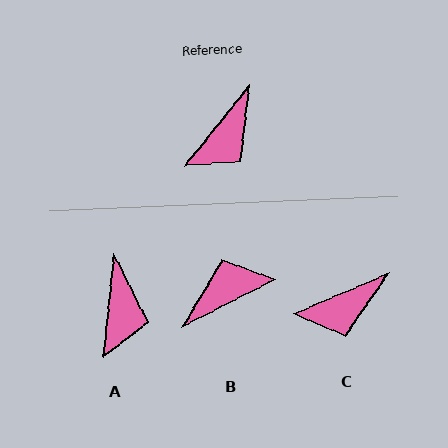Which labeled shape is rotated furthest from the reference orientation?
B, about 156 degrees away.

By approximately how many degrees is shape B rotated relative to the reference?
Approximately 156 degrees counter-clockwise.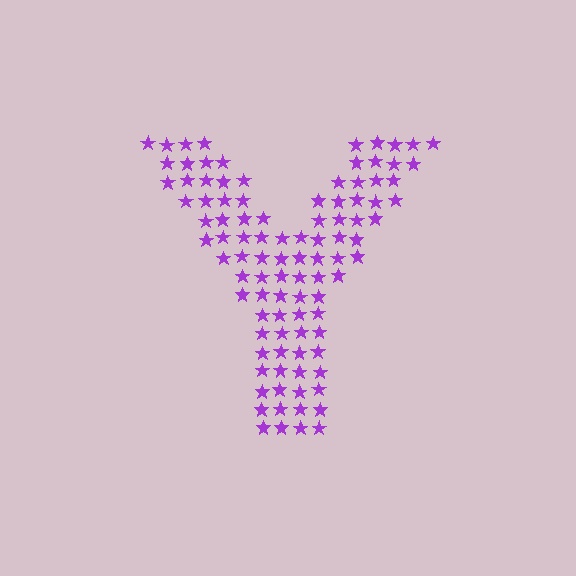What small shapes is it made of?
It is made of small stars.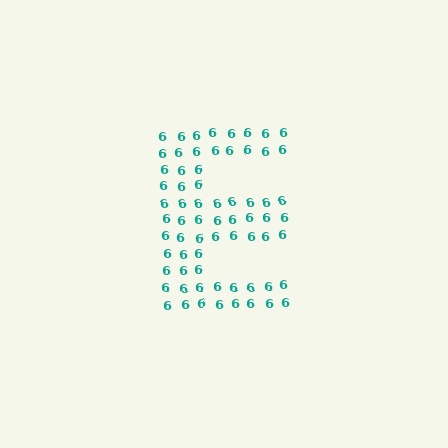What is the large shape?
The large shape is the letter E.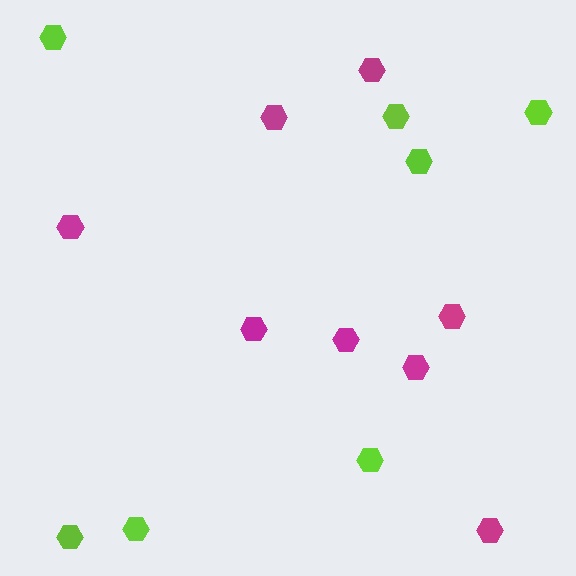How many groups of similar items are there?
There are 2 groups: one group of lime hexagons (7) and one group of magenta hexagons (8).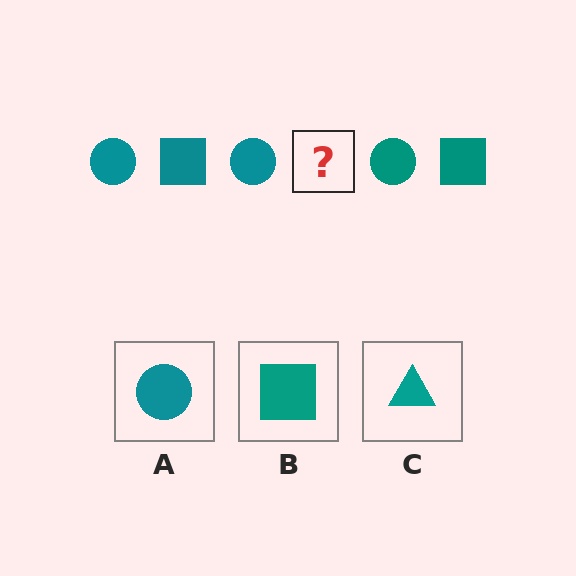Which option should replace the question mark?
Option B.